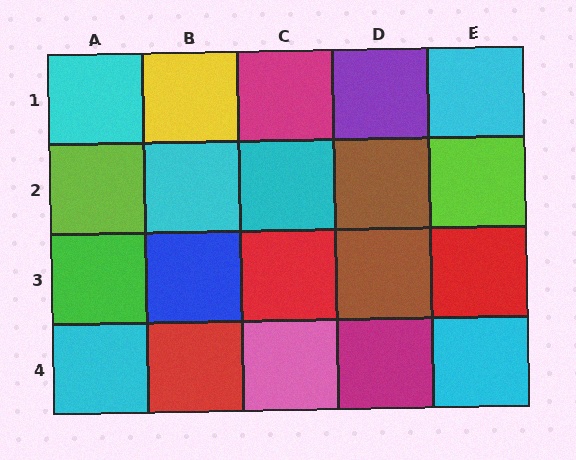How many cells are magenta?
2 cells are magenta.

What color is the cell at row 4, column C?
Pink.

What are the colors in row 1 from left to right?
Cyan, yellow, magenta, purple, cyan.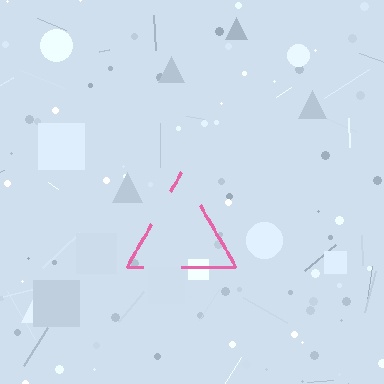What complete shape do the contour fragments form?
The contour fragments form a triangle.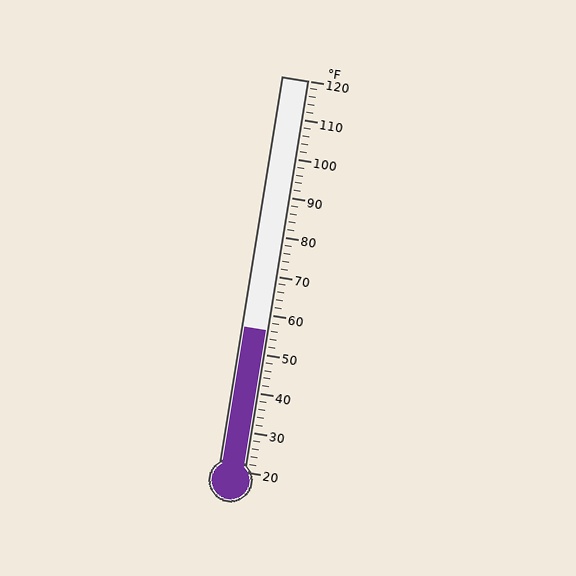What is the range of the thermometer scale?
The thermometer scale ranges from 20°F to 120°F.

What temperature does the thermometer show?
The thermometer shows approximately 56°F.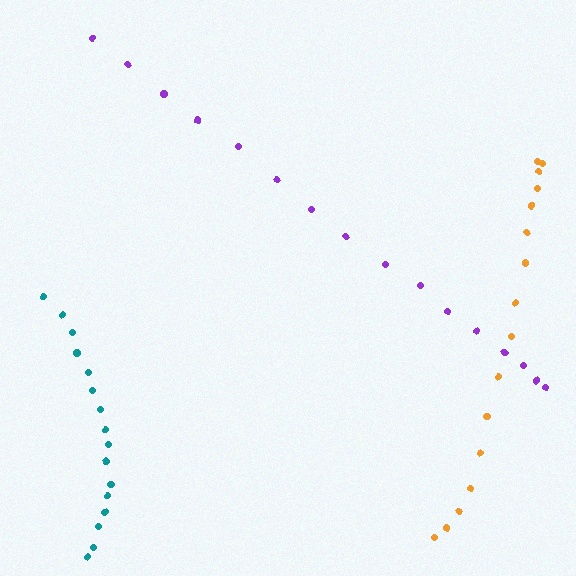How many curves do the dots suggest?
There are 3 distinct paths.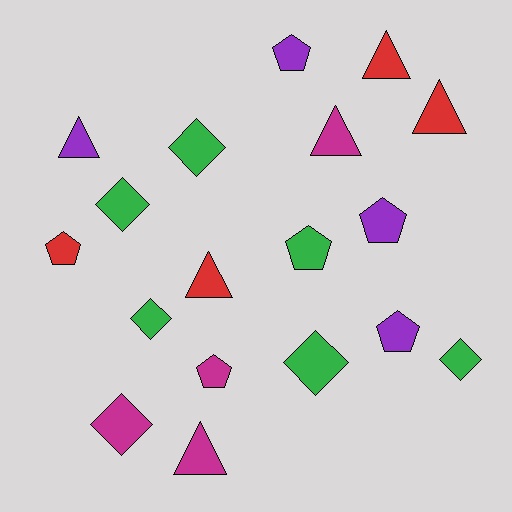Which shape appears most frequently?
Triangle, with 6 objects.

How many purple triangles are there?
There is 1 purple triangle.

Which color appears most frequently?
Green, with 6 objects.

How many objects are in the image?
There are 18 objects.